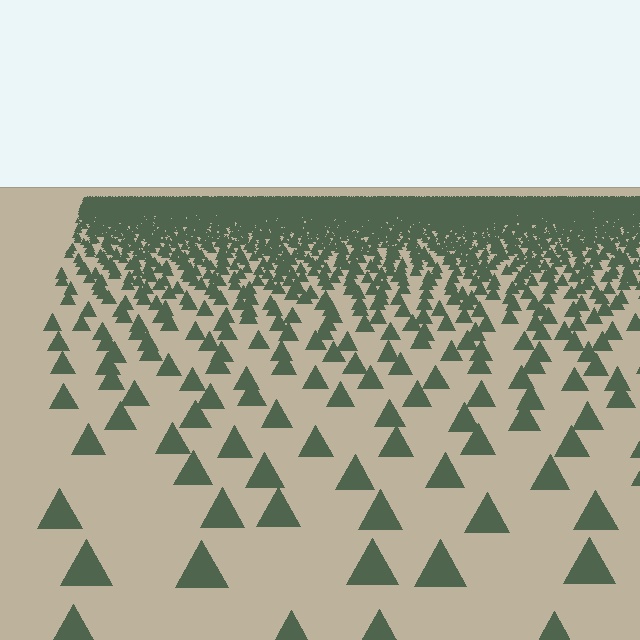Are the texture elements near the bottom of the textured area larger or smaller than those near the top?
Larger. Near the bottom, elements are closer to the viewer and appear at a bigger on-screen size.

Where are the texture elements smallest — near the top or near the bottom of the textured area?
Near the top.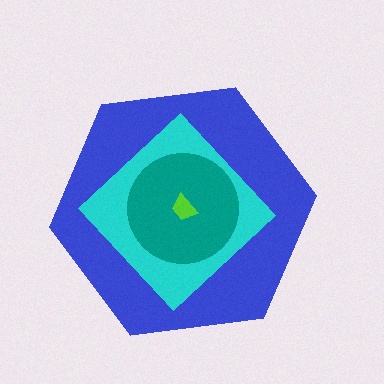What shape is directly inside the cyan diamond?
The teal circle.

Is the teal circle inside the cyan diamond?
Yes.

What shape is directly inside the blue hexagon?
The cyan diamond.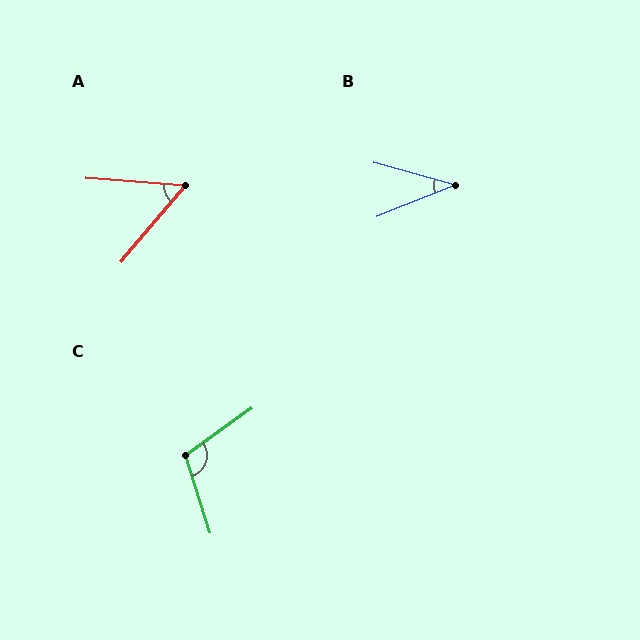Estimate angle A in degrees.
Approximately 54 degrees.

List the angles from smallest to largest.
B (37°), A (54°), C (108°).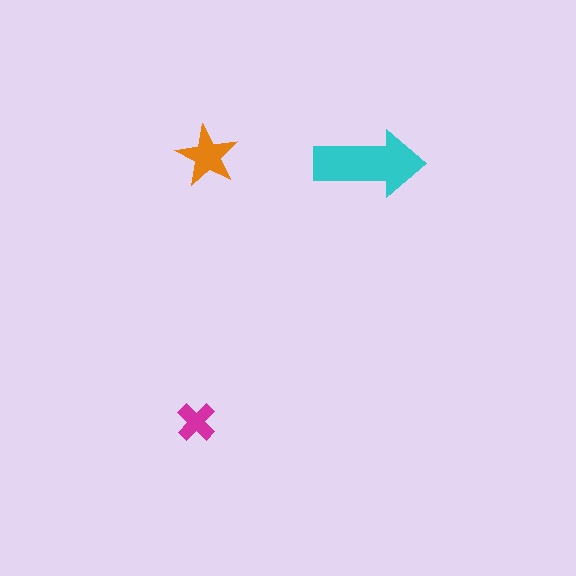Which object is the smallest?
The magenta cross.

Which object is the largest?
The cyan arrow.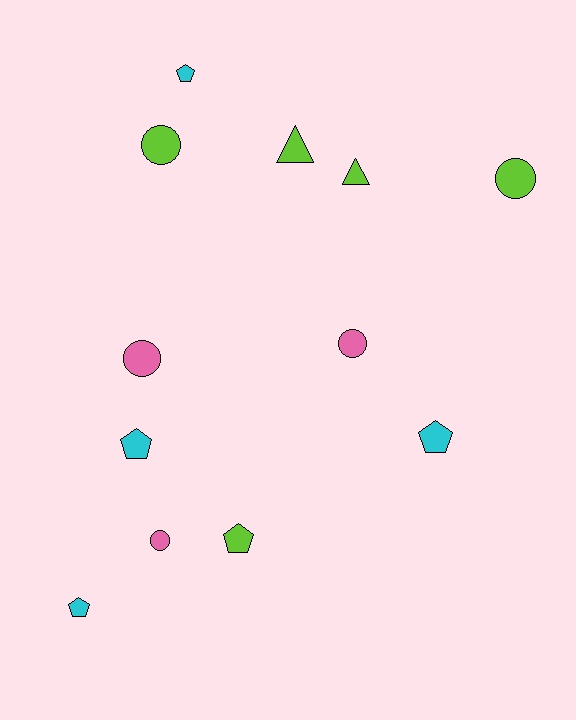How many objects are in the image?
There are 12 objects.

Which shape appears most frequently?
Circle, with 5 objects.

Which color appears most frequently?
Lime, with 5 objects.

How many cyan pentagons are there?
There are 4 cyan pentagons.